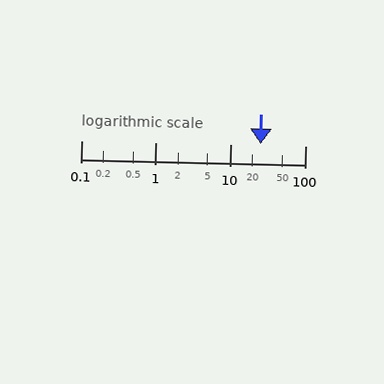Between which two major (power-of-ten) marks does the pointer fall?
The pointer is between 10 and 100.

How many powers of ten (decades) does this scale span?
The scale spans 3 decades, from 0.1 to 100.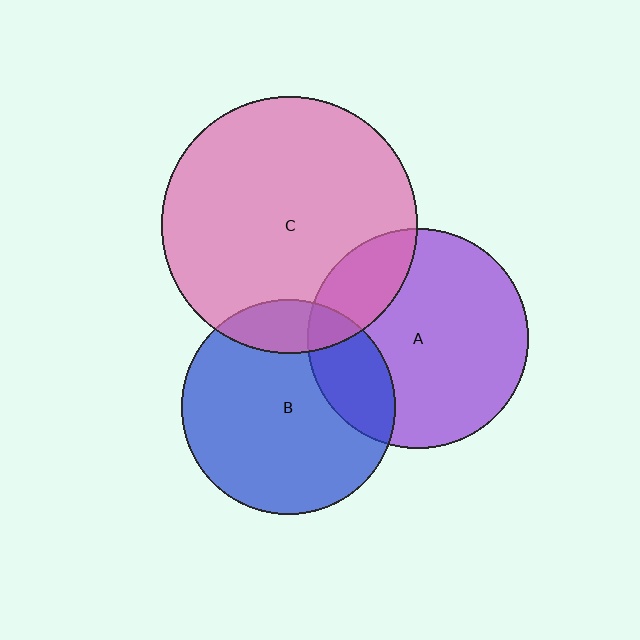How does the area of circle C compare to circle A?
Approximately 1.3 times.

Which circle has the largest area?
Circle C (pink).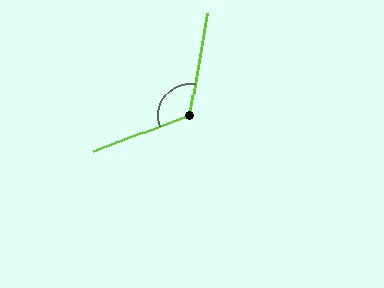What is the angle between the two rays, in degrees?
Approximately 120 degrees.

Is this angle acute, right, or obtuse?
It is obtuse.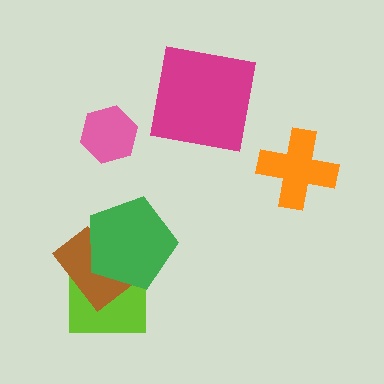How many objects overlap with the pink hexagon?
0 objects overlap with the pink hexagon.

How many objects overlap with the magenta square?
0 objects overlap with the magenta square.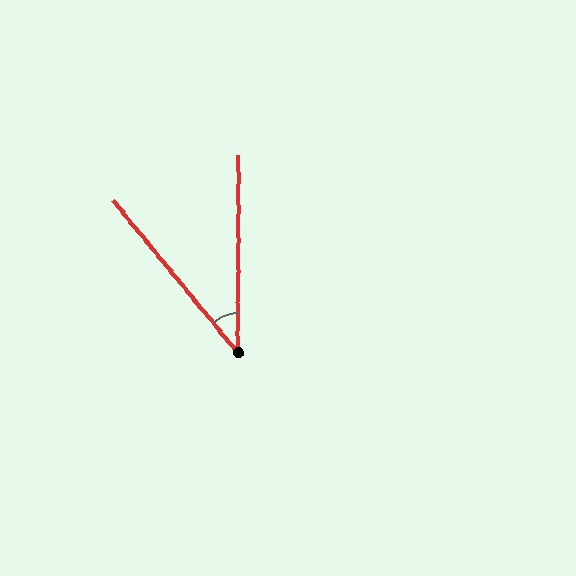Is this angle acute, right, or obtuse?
It is acute.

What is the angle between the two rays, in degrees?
Approximately 40 degrees.